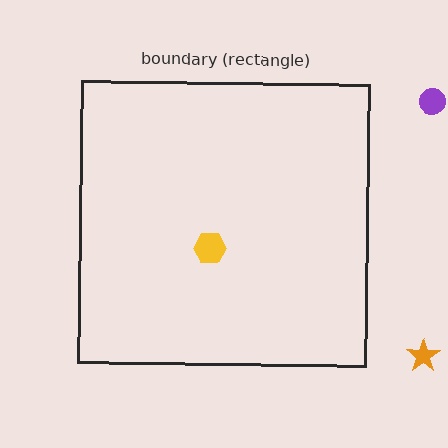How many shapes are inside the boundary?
1 inside, 2 outside.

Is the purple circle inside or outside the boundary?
Outside.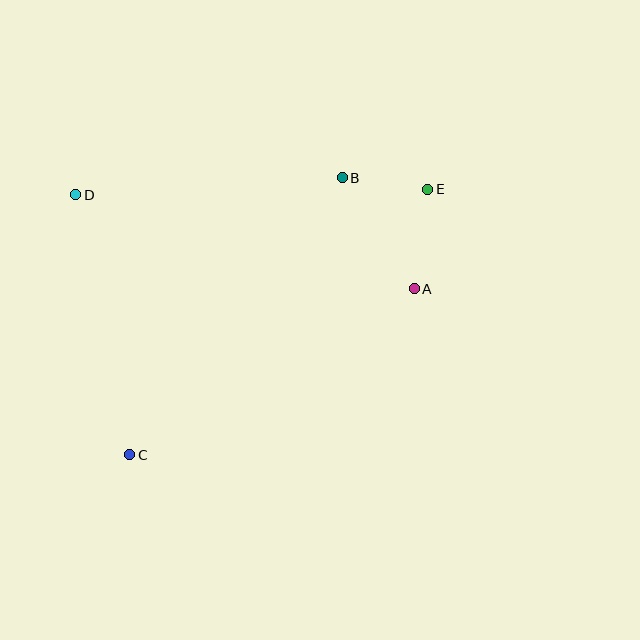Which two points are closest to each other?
Points B and E are closest to each other.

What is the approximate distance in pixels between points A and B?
The distance between A and B is approximately 132 pixels.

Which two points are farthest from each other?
Points C and E are farthest from each other.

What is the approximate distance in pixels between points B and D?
The distance between B and D is approximately 267 pixels.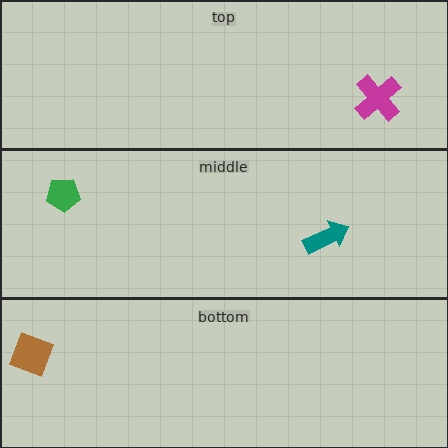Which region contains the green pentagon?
The middle region.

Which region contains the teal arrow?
The middle region.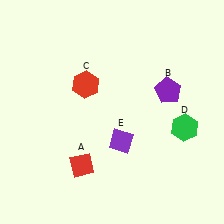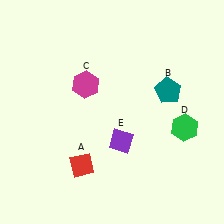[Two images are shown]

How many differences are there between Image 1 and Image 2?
There are 2 differences between the two images.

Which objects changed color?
B changed from purple to teal. C changed from red to magenta.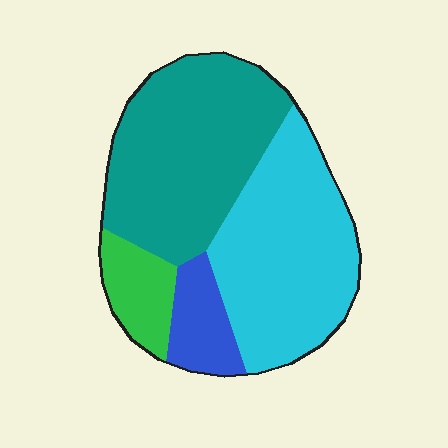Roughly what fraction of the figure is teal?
Teal takes up about two fifths (2/5) of the figure.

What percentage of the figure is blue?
Blue covers about 10% of the figure.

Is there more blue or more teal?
Teal.